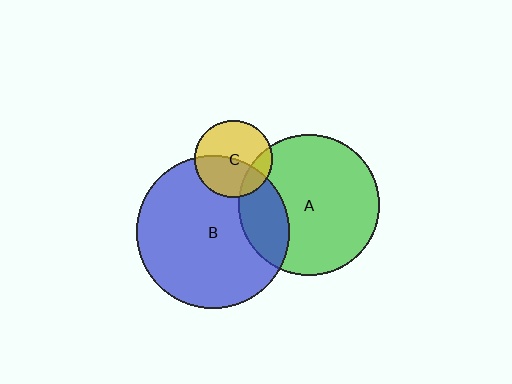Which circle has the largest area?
Circle B (blue).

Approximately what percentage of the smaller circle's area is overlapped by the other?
Approximately 20%.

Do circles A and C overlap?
Yes.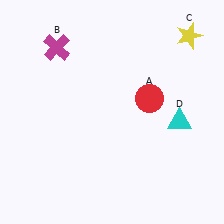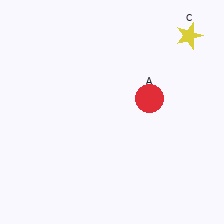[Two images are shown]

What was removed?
The cyan triangle (D), the magenta cross (B) were removed in Image 2.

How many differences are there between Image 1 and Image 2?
There are 2 differences between the two images.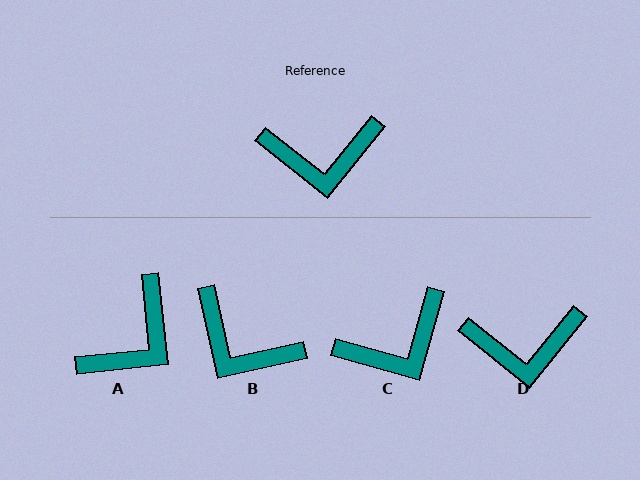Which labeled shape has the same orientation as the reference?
D.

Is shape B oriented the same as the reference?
No, it is off by about 39 degrees.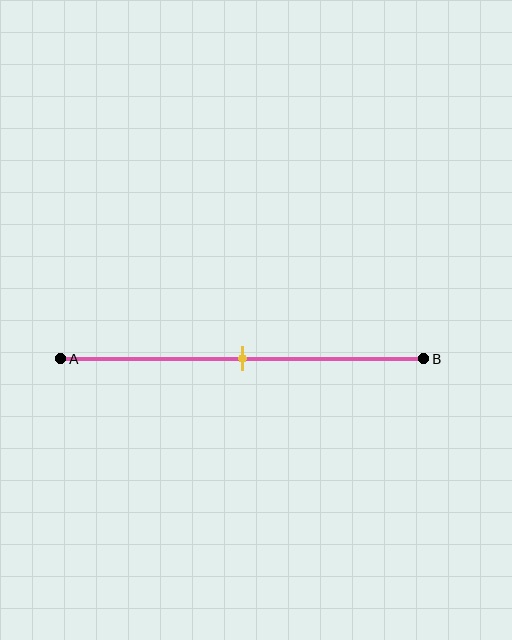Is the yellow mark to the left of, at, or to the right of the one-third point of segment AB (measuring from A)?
The yellow mark is to the right of the one-third point of segment AB.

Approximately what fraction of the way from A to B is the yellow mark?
The yellow mark is approximately 50% of the way from A to B.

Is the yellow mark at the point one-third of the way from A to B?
No, the mark is at about 50% from A, not at the 33% one-third point.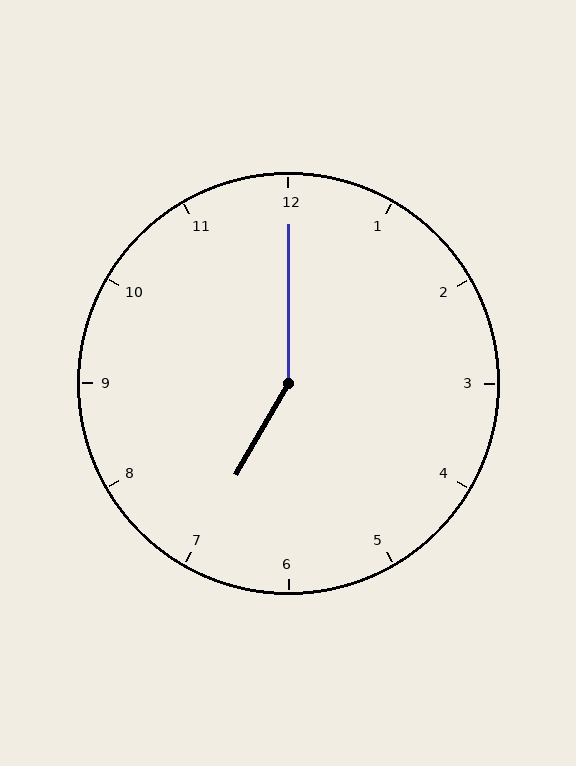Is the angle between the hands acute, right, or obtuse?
It is obtuse.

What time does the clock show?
7:00.